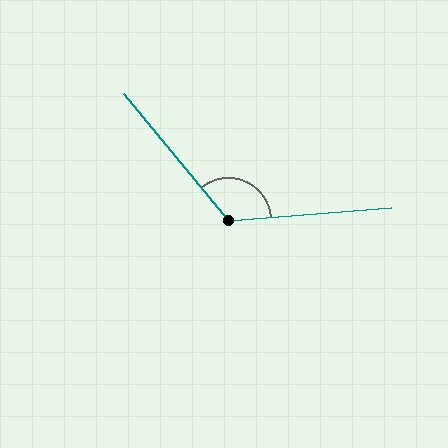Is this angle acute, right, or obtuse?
It is obtuse.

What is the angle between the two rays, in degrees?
Approximately 125 degrees.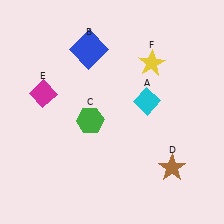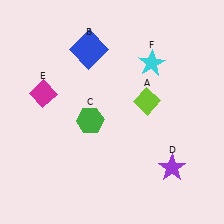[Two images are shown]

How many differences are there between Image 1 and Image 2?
There are 3 differences between the two images.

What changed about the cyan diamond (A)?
In Image 1, A is cyan. In Image 2, it changed to lime.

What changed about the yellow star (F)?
In Image 1, F is yellow. In Image 2, it changed to cyan.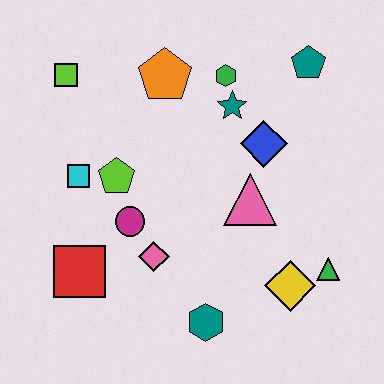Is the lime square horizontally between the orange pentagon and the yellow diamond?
No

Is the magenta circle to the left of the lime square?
No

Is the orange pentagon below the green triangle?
No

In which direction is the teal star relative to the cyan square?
The teal star is to the right of the cyan square.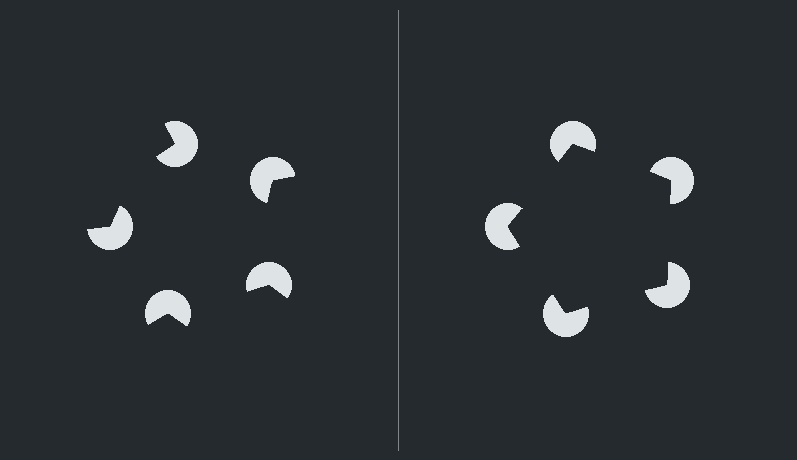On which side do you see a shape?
An illusory pentagon appears on the right side. On the left side the wedge cuts are rotated, so no coherent shape forms.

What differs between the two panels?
The pac-man discs are positioned identically on both sides; only the wedge orientations differ. On the right they align to a pentagon; on the left they are misaligned.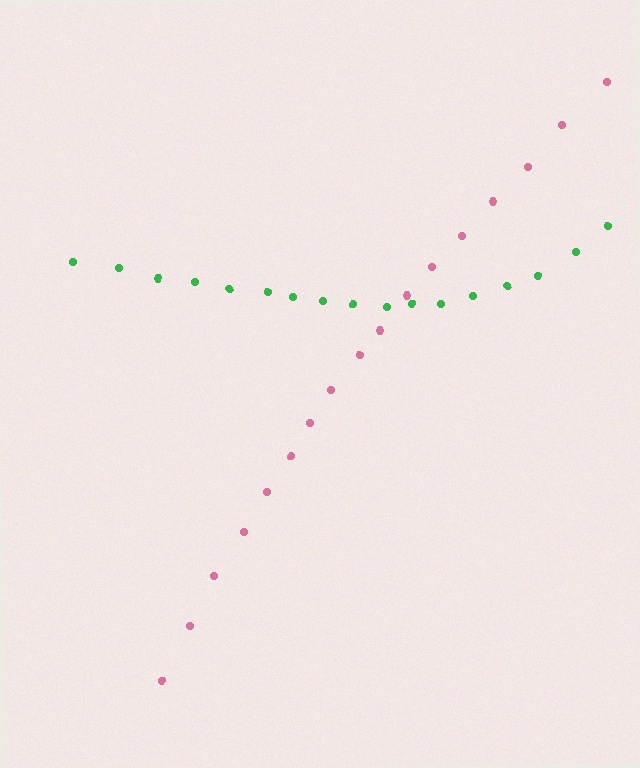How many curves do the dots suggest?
There are 2 distinct paths.